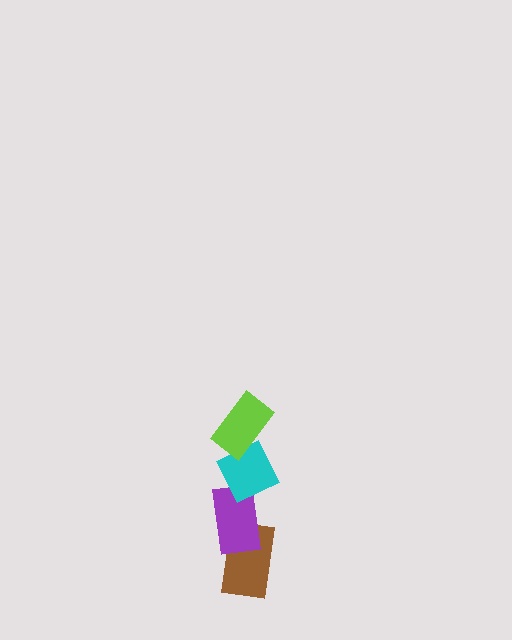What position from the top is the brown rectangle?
The brown rectangle is 4th from the top.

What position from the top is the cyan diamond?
The cyan diamond is 2nd from the top.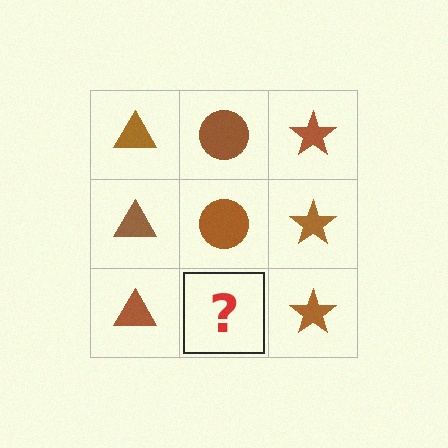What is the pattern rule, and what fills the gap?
The rule is that each column has a consistent shape. The gap should be filled with a brown circle.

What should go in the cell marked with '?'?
The missing cell should contain a brown circle.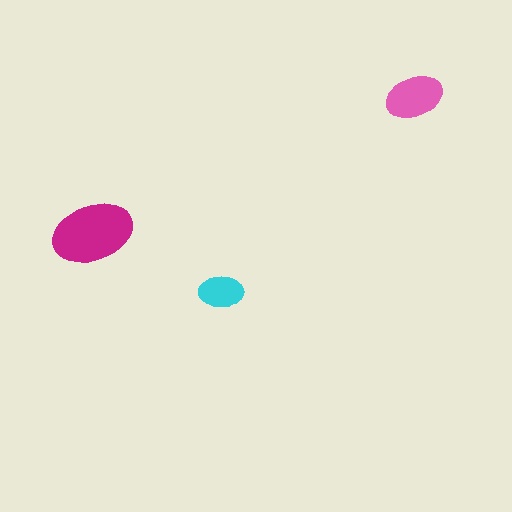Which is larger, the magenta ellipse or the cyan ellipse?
The magenta one.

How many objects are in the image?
There are 3 objects in the image.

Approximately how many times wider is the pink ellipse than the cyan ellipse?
About 1.5 times wider.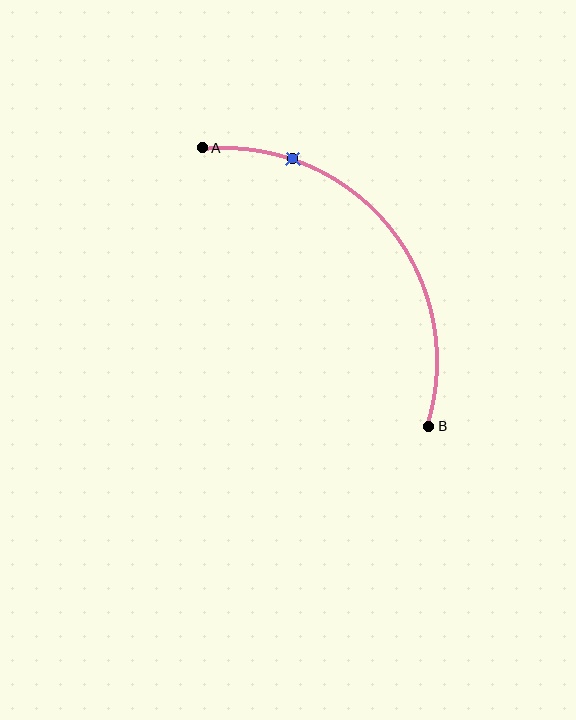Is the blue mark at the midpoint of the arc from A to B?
No. The blue mark lies on the arc but is closer to endpoint A. The arc midpoint would be at the point on the curve equidistant along the arc from both A and B.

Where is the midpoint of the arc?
The arc midpoint is the point on the curve farthest from the straight line joining A and B. It sits above and to the right of that line.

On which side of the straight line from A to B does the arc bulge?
The arc bulges above and to the right of the straight line connecting A and B.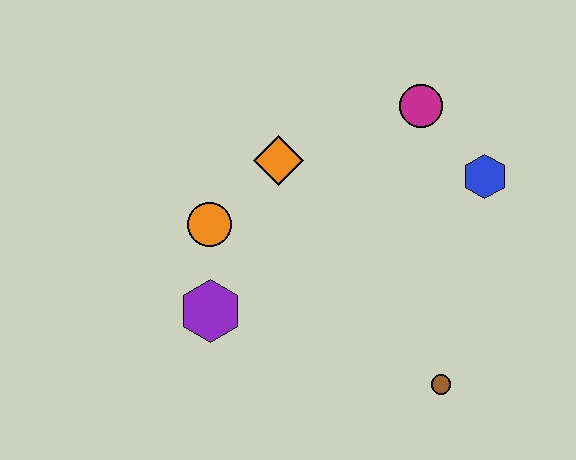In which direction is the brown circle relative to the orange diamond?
The brown circle is below the orange diamond.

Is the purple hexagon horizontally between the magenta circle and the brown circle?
No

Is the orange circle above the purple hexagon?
Yes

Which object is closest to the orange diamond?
The orange circle is closest to the orange diamond.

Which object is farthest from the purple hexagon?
The blue hexagon is farthest from the purple hexagon.